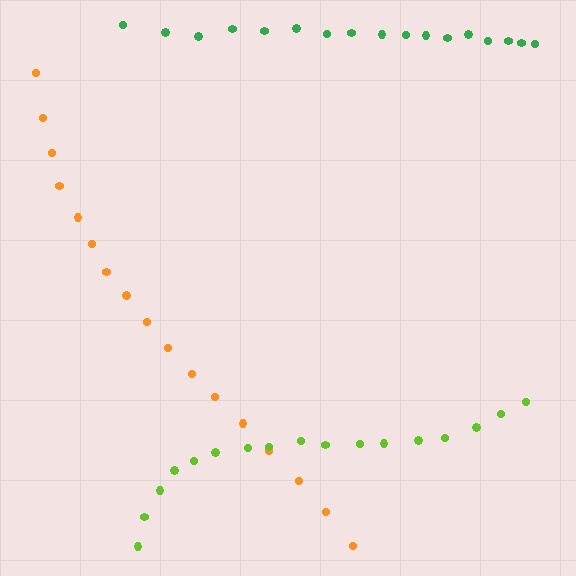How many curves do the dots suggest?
There are 3 distinct paths.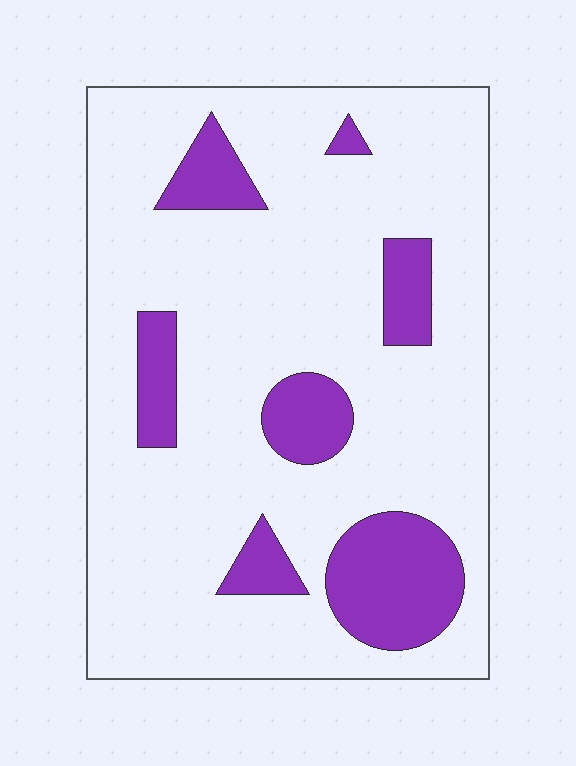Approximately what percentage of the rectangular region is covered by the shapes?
Approximately 20%.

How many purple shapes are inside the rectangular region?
7.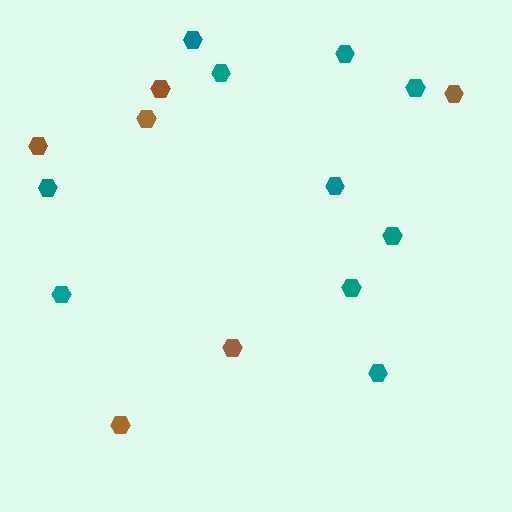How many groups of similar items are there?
There are 2 groups: one group of teal hexagons (10) and one group of brown hexagons (6).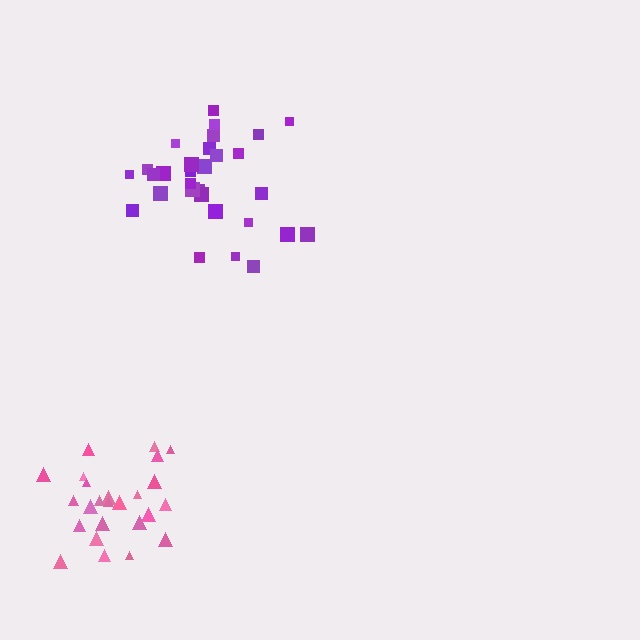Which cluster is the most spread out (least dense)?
Purple.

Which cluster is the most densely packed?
Pink.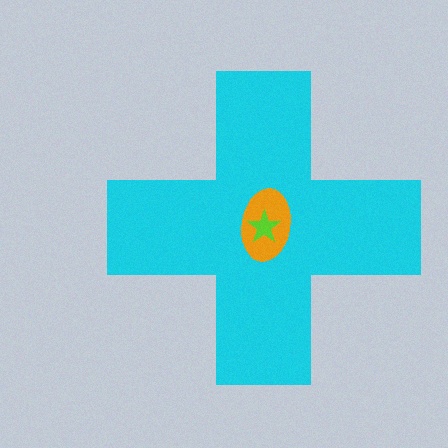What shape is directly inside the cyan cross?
The orange ellipse.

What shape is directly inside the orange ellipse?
The lime star.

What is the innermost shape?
The lime star.